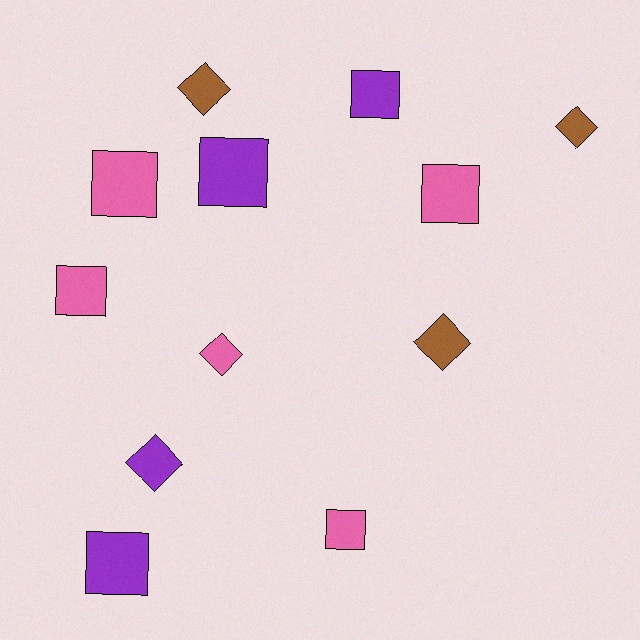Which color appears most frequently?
Pink, with 5 objects.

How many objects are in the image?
There are 12 objects.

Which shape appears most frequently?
Square, with 7 objects.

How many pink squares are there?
There are 4 pink squares.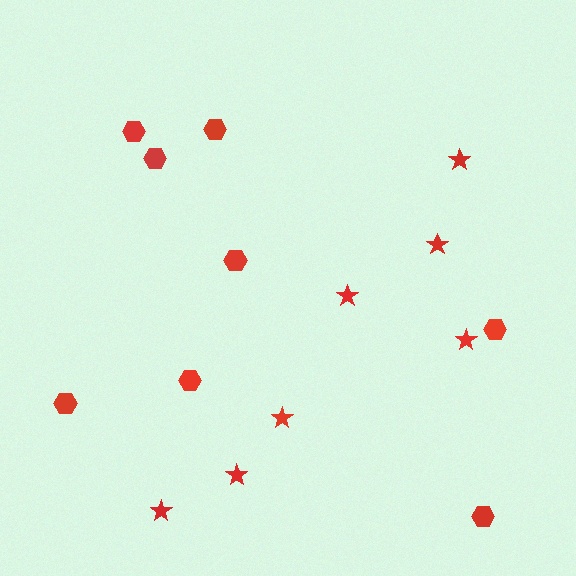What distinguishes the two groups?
There are 2 groups: one group of hexagons (8) and one group of stars (7).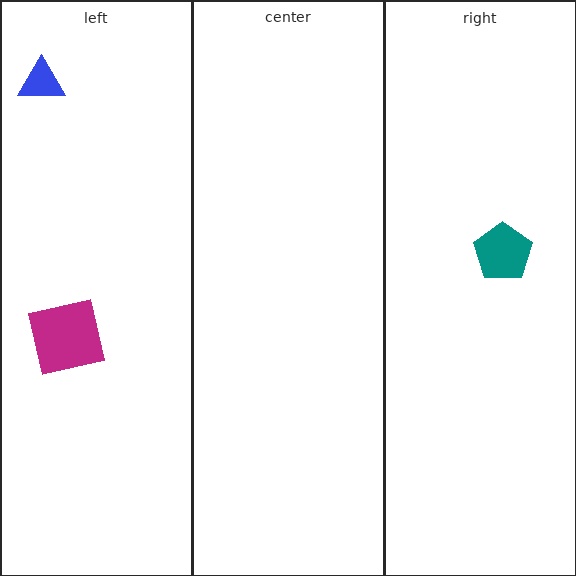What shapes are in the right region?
The teal pentagon.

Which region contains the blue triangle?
The left region.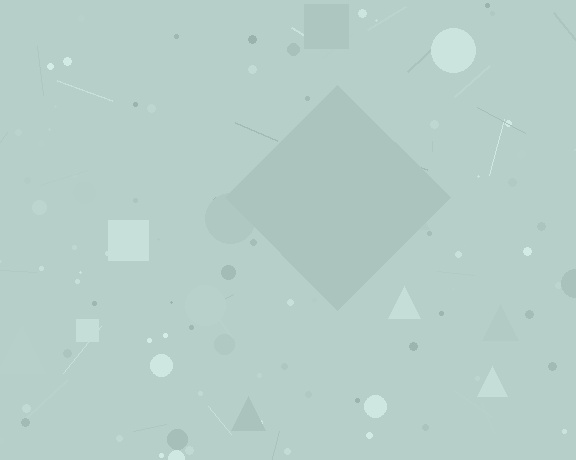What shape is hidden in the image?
A diamond is hidden in the image.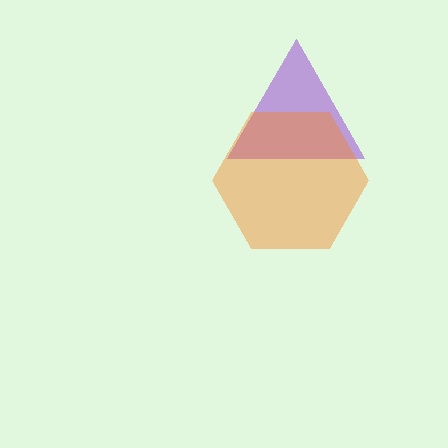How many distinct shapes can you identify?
There are 2 distinct shapes: a purple triangle, an orange hexagon.